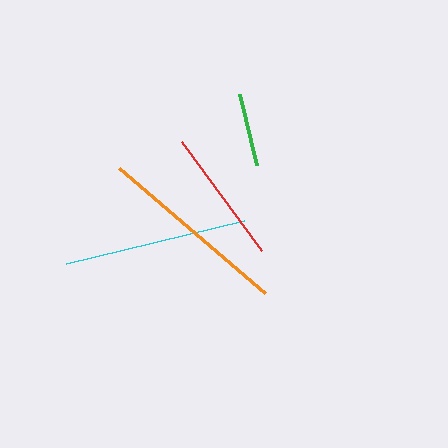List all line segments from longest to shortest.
From longest to shortest: orange, cyan, red, green.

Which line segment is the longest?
The orange line is the longest at approximately 192 pixels.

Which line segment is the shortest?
The green line is the shortest at approximately 73 pixels.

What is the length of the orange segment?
The orange segment is approximately 192 pixels long.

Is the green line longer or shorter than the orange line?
The orange line is longer than the green line.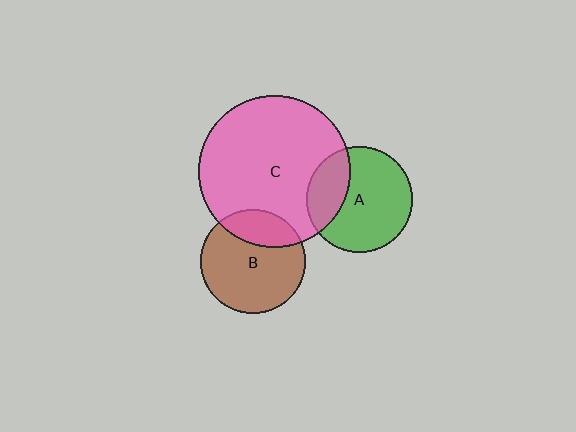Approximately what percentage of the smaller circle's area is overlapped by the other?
Approximately 30%.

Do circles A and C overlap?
Yes.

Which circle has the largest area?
Circle C (pink).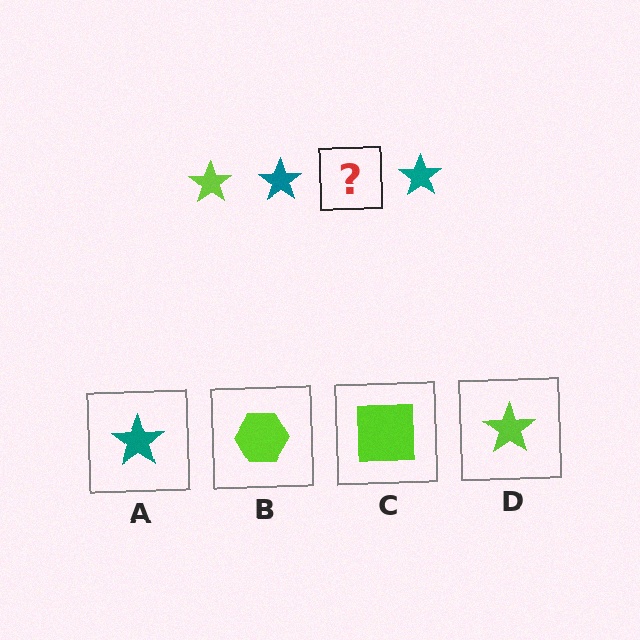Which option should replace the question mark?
Option D.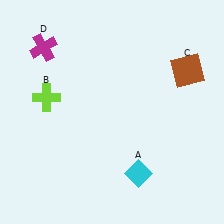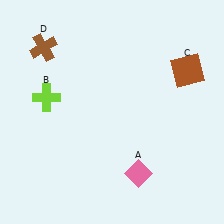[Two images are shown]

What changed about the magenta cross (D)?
In Image 1, D is magenta. In Image 2, it changed to brown.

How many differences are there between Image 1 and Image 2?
There are 2 differences between the two images.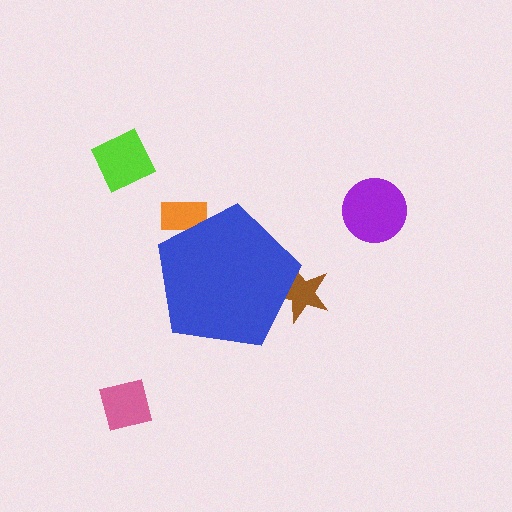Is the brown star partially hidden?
Yes, the brown star is partially hidden behind the blue pentagon.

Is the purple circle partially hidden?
No, the purple circle is fully visible.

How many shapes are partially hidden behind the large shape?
2 shapes are partially hidden.